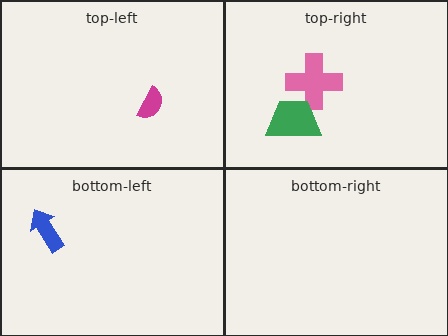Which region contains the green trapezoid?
The top-right region.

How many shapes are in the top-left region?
1.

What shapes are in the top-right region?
The pink cross, the green trapezoid.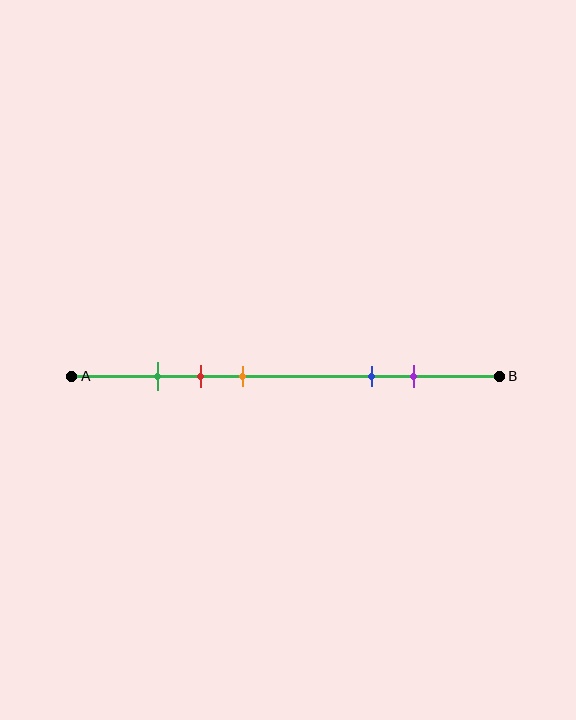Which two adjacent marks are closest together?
The green and red marks are the closest adjacent pair.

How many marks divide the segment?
There are 5 marks dividing the segment.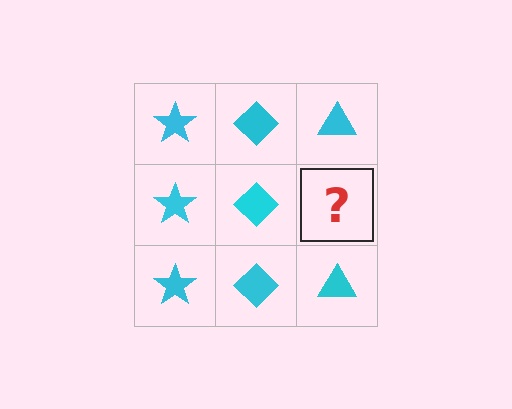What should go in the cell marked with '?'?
The missing cell should contain a cyan triangle.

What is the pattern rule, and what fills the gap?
The rule is that each column has a consistent shape. The gap should be filled with a cyan triangle.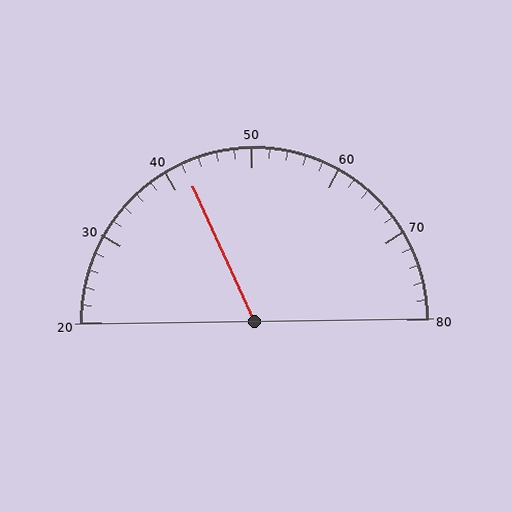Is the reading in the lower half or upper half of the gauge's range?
The reading is in the lower half of the range (20 to 80).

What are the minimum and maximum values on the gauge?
The gauge ranges from 20 to 80.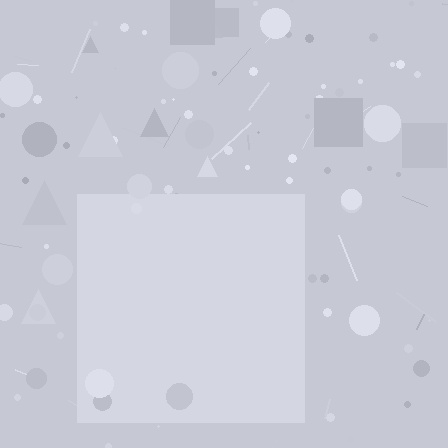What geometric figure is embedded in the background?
A square is embedded in the background.